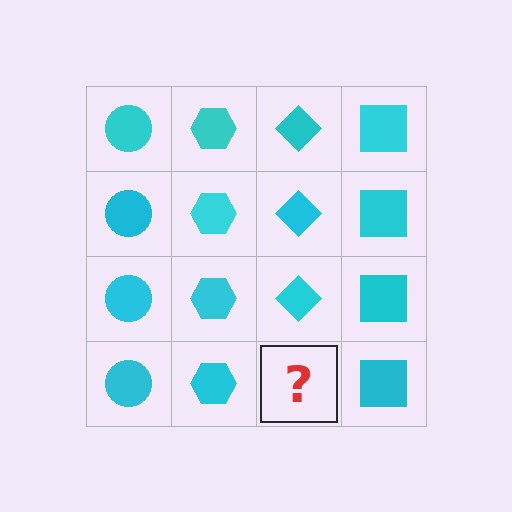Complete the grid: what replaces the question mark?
The question mark should be replaced with a cyan diamond.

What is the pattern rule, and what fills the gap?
The rule is that each column has a consistent shape. The gap should be filled with a cyan diamond.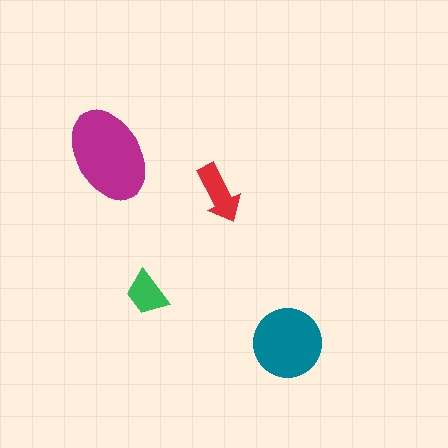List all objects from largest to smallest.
The magenta ellipse, the teal circle, the red arrow, the green trapezoid.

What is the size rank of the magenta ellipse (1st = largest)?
1st.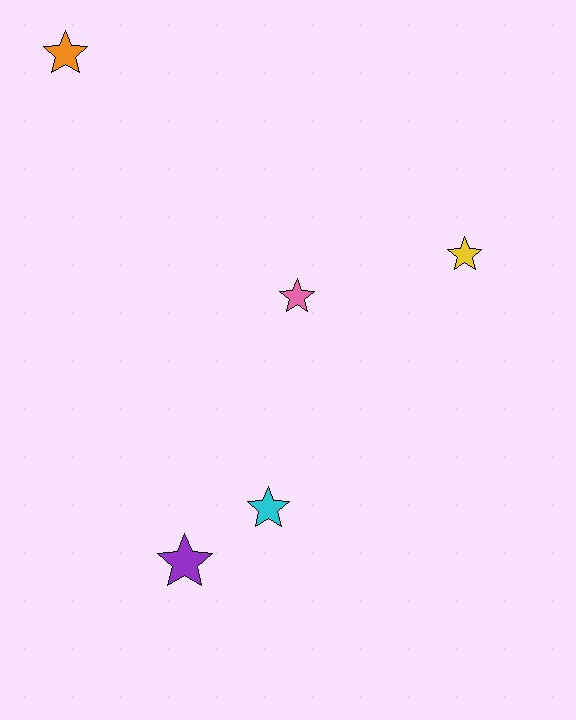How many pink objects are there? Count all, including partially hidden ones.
There is 1 pink object.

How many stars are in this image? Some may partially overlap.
There are 5 stars.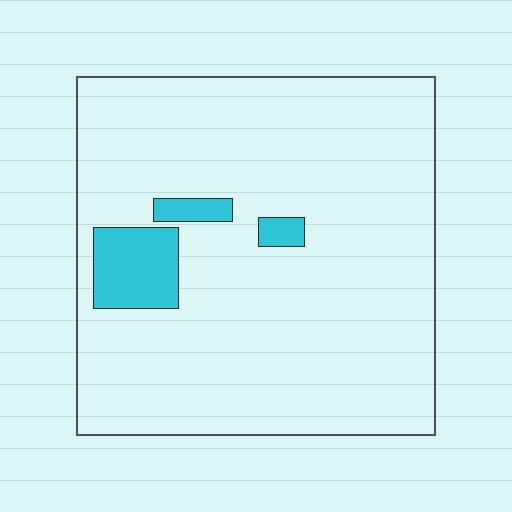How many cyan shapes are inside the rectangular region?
3.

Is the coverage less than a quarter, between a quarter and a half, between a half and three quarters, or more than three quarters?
Less than a quarter.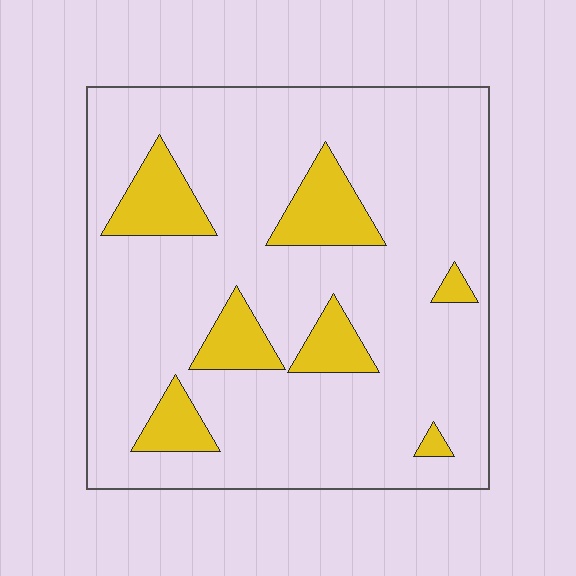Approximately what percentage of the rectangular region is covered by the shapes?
Approximately 15%.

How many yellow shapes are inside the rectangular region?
7.